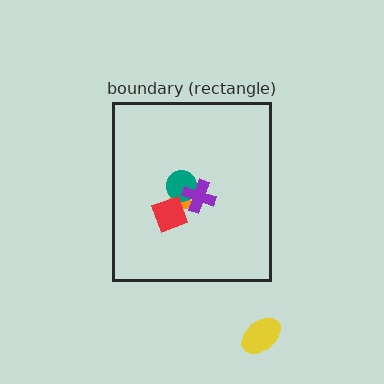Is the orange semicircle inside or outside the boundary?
Inside.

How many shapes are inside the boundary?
4 inside, 1 outside.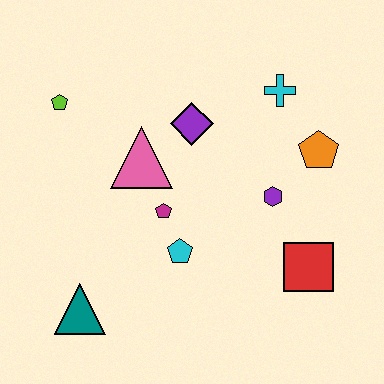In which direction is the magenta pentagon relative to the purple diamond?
The magenta pentagon is below the purple diamond.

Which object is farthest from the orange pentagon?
The teal triangle is farthest from the orange pentagon.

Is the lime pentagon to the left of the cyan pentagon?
Yes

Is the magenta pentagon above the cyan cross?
No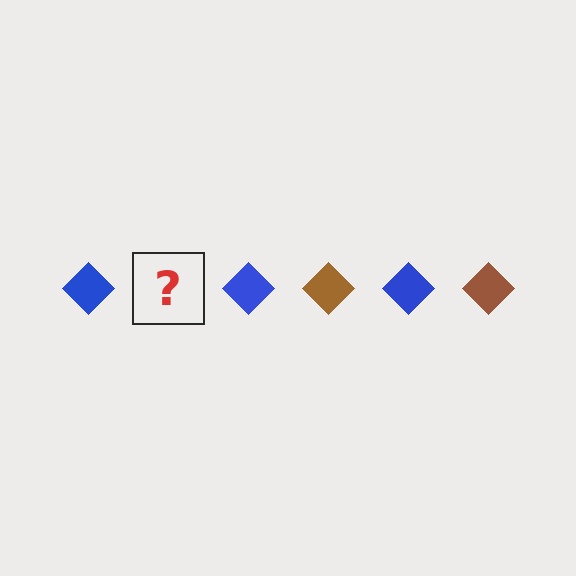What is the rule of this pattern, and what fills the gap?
The rule is that the pattern cycles through blue, brown diamonds. The gap should be filled with a brown diamond.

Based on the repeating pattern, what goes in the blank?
The blank should be a brown diamond.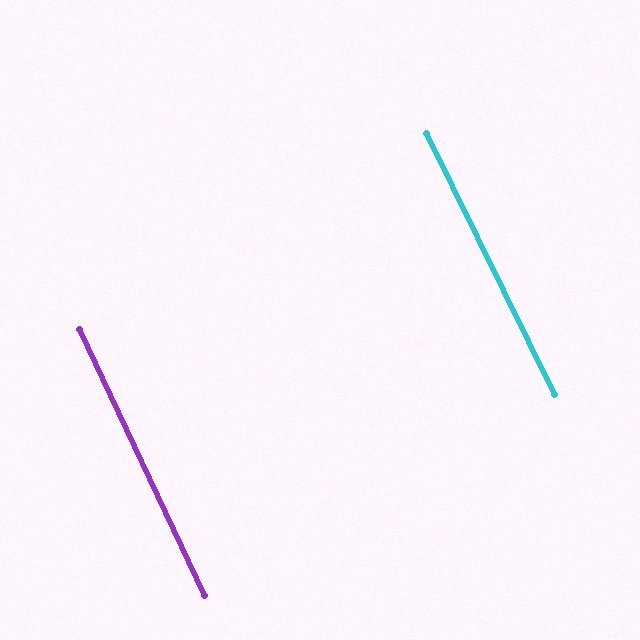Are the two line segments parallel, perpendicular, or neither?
Parallel — their directions differ by only 0.9°.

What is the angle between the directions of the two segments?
Approximately 1 degree.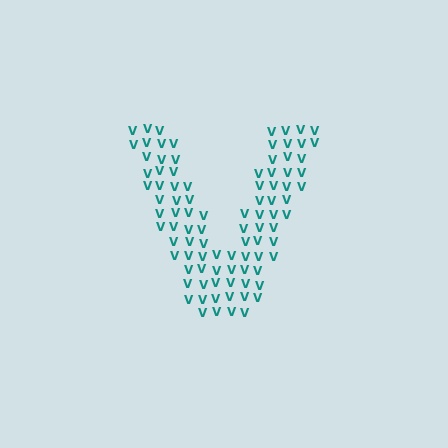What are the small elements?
The small elements are letter V's.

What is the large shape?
The large shape is the letter V.